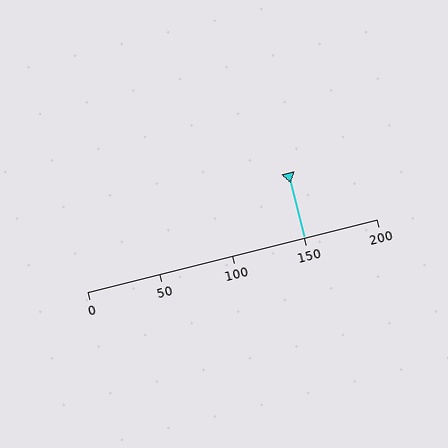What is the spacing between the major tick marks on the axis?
The major ticks are spaced 50 apart.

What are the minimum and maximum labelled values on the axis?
The axis runs from 0 to 200.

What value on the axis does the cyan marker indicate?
The marker indicates approximately 150.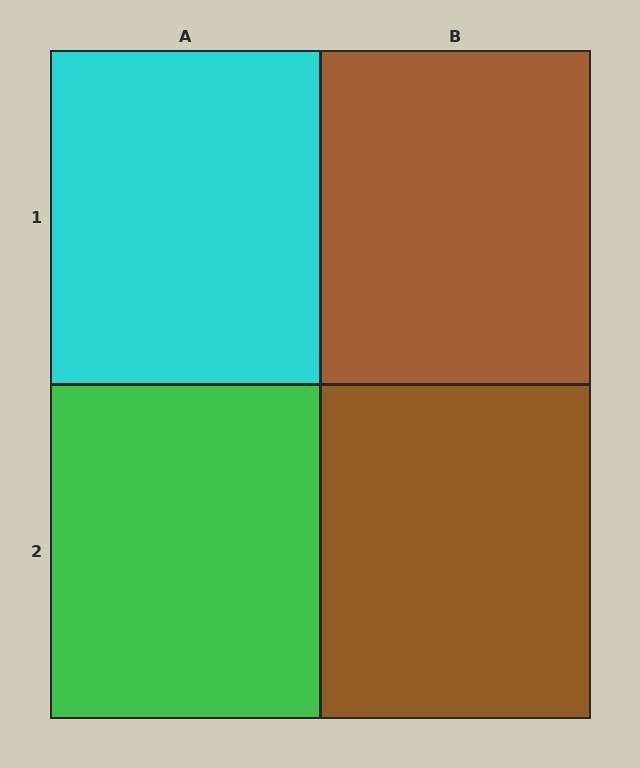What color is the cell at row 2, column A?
Green.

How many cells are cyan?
1 cell is cyan.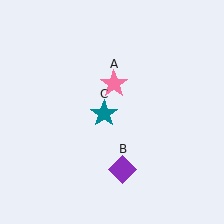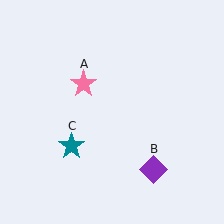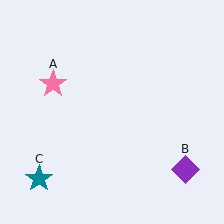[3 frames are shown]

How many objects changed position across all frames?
3 objects changed position: pink star (object A), purple diamond (object B), teal star (object C).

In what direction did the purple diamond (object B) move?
The purple diamond (object B) moved right.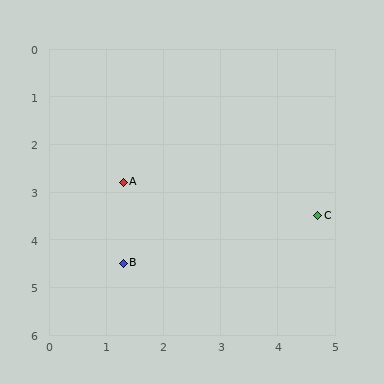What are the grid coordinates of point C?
Point C is at approximately (4.7, 3.5).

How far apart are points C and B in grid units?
Points C and B are about 3.5 grid units apart.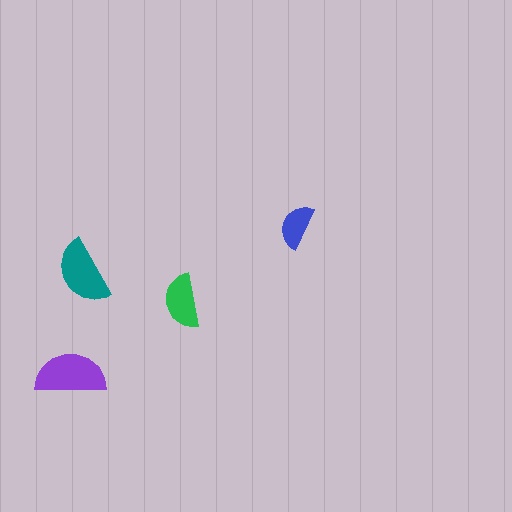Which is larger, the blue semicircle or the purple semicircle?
The purple one.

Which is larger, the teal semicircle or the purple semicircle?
The purple one.